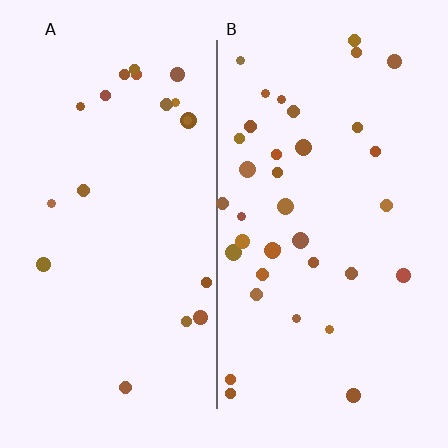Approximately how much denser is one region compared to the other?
Approximately 1.9× — region B over region A.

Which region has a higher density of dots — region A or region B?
B (the right).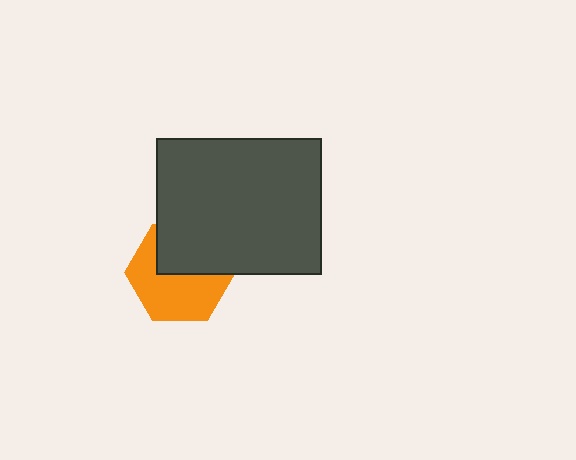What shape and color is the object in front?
The object in front is a dark gray rectangle.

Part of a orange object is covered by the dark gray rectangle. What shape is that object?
It is a hexagon.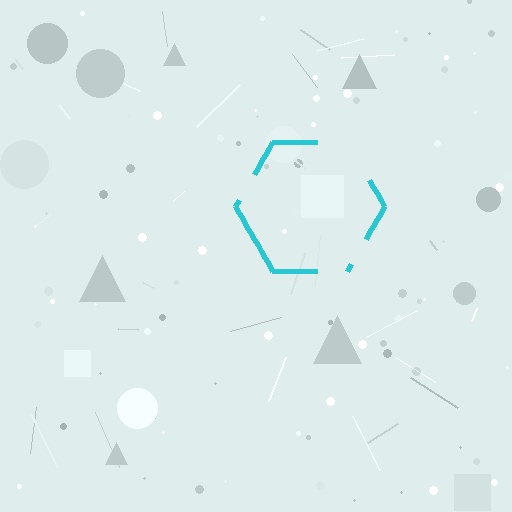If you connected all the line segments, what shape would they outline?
They would outline a hexagon.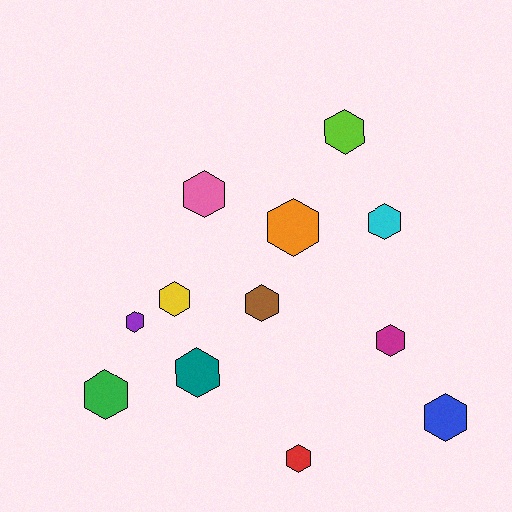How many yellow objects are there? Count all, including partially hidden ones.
There is 1 yellow object.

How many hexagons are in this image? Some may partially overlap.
There are 12 hexagons.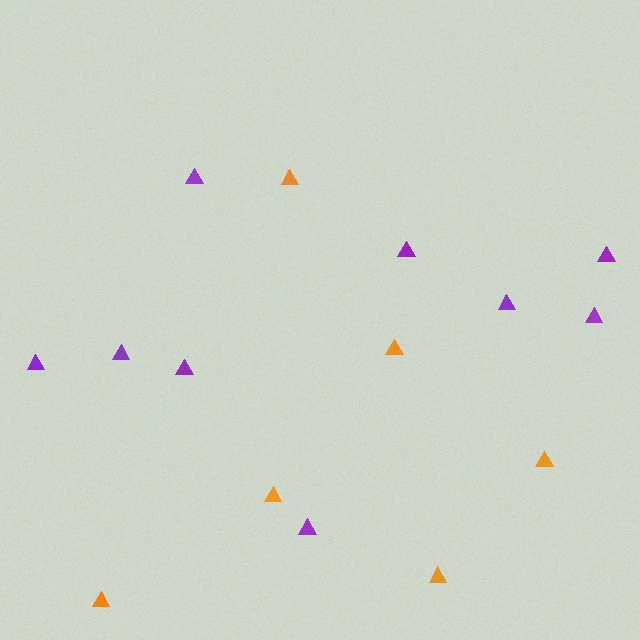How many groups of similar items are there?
There are 2 groups: one group of orange triangles (6) and one group of purple triangles (9).